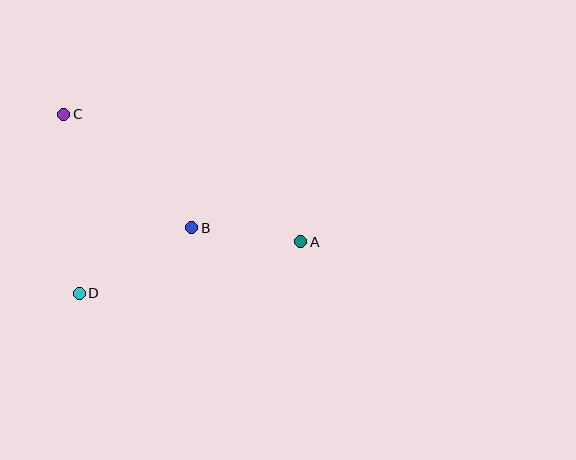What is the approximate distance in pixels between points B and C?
The distance between B and C is approximately 171 pixels.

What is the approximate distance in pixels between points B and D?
The distance between B and D is approximately 130 pixels.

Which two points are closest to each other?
Points A and B are closest to each other.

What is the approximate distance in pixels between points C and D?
The distance between C and D is approximately 180 pixels.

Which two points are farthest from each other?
Points A and C are farthest from each other.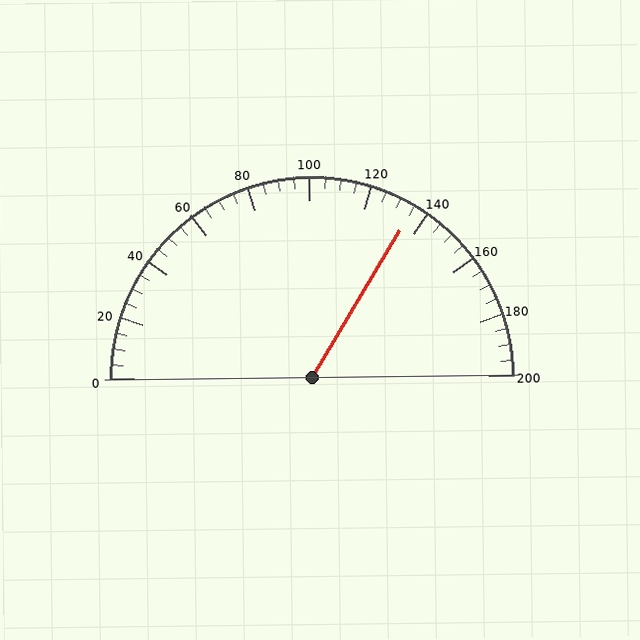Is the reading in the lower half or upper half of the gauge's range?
The reading is in the upper half of the range (0 to 200).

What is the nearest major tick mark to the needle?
The nearest major tick mark is 140.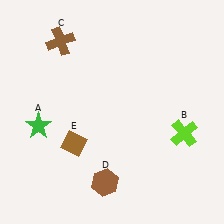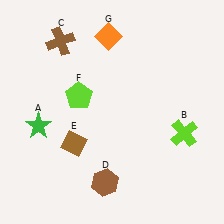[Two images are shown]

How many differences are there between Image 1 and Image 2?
There are 2 differences between the two images.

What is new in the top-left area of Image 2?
A lime pentagon (F) was added in the top-left area of Image 2.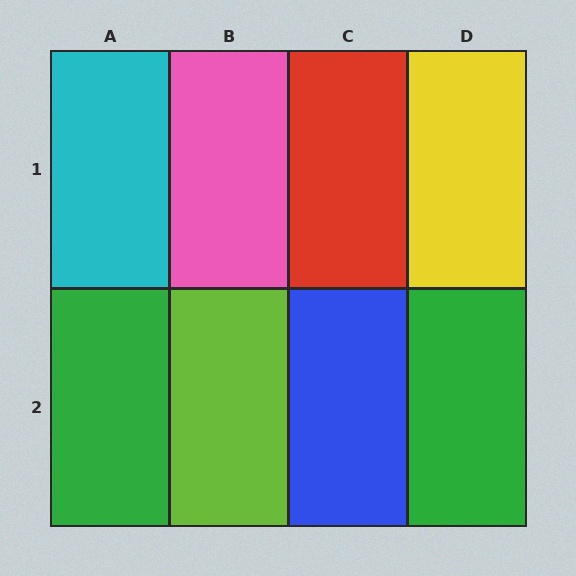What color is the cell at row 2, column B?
Lime.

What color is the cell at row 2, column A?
Green.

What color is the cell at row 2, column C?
Blue.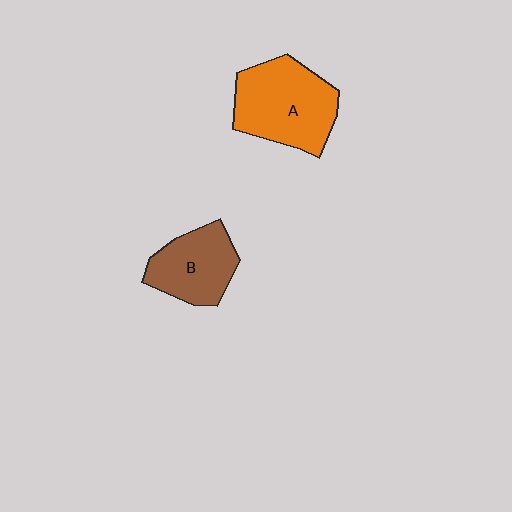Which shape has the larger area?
Shape A (orange).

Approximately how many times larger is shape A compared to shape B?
Approximately 1.4 times.